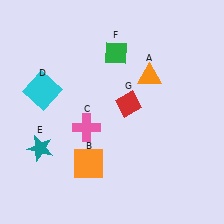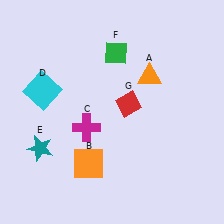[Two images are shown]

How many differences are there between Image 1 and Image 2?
There is 1 difference between the two images.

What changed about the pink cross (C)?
In Image 1, C is pink. In Image 2, it changed to magenta.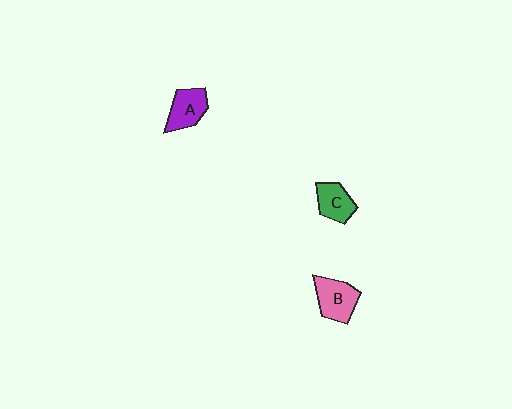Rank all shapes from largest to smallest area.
From largest to smallest: B (pink), A (purple), C (green).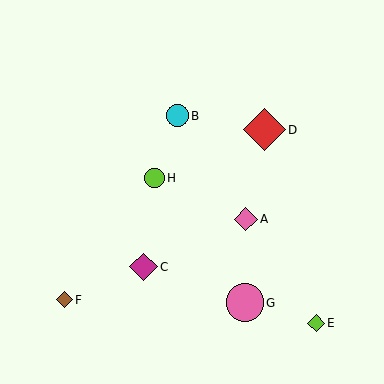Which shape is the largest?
The red diamond (labeled D) is the largest.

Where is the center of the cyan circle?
The center of the cyan circle is at (177, 116).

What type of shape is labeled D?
Shape D is a red diamond.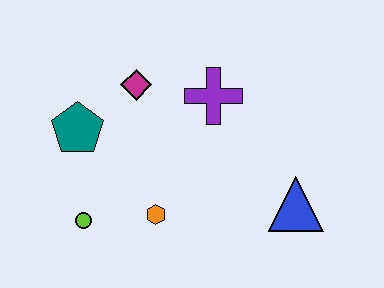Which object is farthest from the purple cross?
The lime circle is farthest from the purple cross.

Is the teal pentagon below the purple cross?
Yes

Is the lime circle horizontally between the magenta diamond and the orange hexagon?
No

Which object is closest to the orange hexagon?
The lime circle is closest to the orange hexagon.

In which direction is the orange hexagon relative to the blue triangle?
The orange hexagon is to the left of the blue triangle.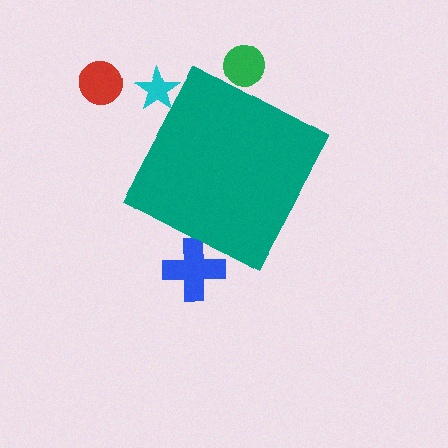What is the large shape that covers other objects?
A teal diamond.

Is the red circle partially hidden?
No, the red circle is fully visible.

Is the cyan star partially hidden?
Yes, the cyan star is partially hidden behind the teal diamond.